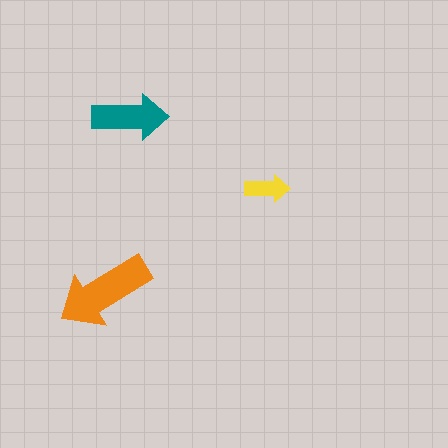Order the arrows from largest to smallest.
the orange one, the teal one, the yellow one.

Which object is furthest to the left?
The orange arrow is leftmost.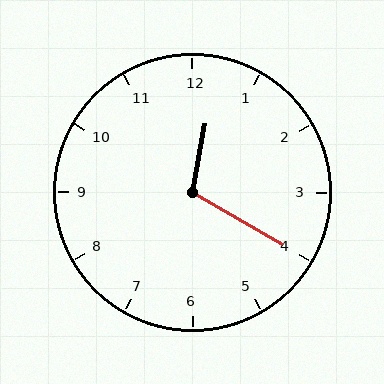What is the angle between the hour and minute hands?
Approximately 110 degrees.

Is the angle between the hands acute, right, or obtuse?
It is obtuse.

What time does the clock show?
12:20.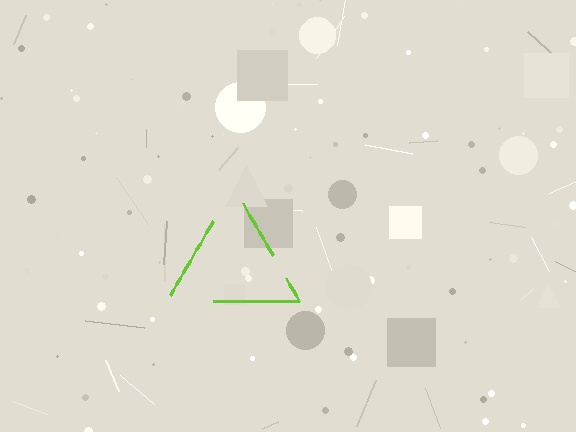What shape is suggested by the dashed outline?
The dashed outline suggests a triangle.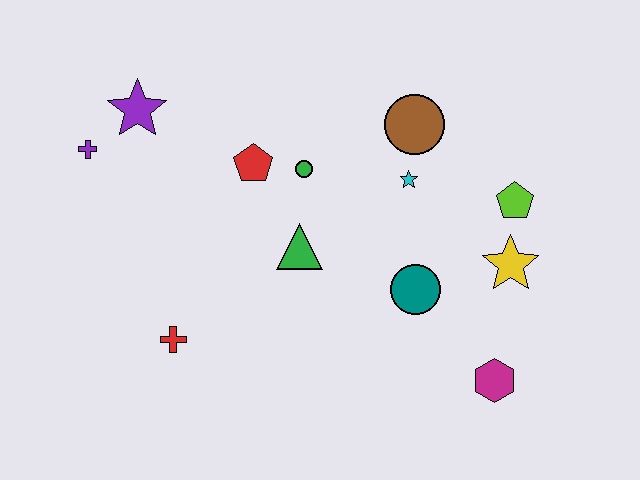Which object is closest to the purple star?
The purple cross is closest to the purple star.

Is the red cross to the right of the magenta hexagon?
No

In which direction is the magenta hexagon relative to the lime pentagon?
The magenta hexagon is below the lime pentagon.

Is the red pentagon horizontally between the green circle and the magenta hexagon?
No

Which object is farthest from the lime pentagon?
The purple cross is farthest from the lime pentagon.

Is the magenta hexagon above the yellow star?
No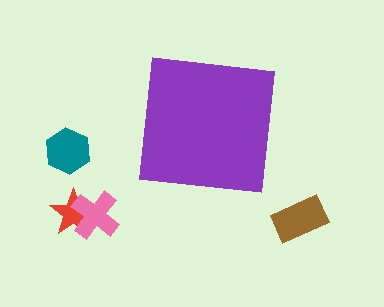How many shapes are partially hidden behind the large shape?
0 shapes are partially hidden.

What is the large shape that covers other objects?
A purple square.